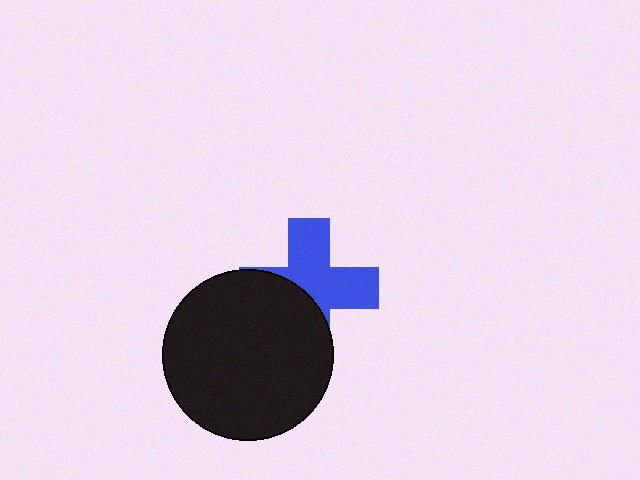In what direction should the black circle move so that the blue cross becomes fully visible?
The black circle should move toward the lower-left. That is the shortest direction to clear the overlap and leave the blue cross fully visible.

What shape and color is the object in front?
The object in front is a black circle.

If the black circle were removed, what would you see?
You would see the complete blue cross.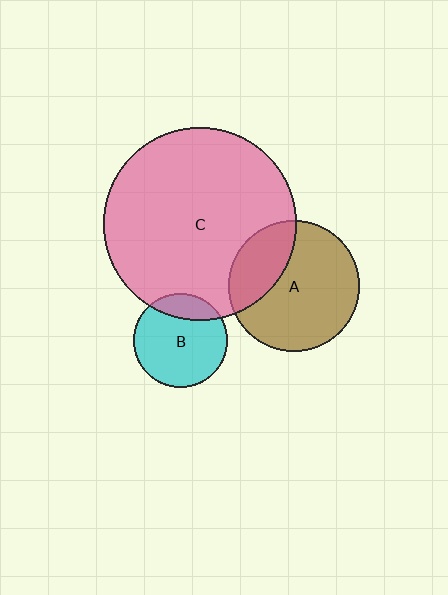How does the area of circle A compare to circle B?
Approximately 1.9 times.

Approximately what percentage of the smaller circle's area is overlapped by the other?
Approximately 30%.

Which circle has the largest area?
Circle C (pink).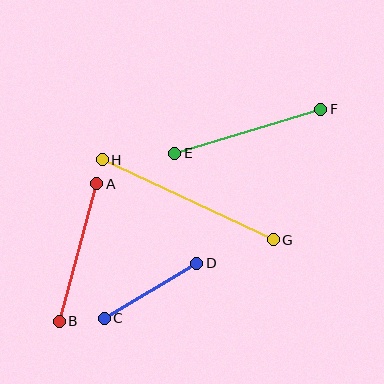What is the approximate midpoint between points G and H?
The midpoint is at approximately (188, 200) pixels.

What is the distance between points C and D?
The distance is approximately 108 pixels.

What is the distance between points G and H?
The distance is approximately 189 pixels.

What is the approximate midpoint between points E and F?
The midpoint is at approximately (248, 131) pixels.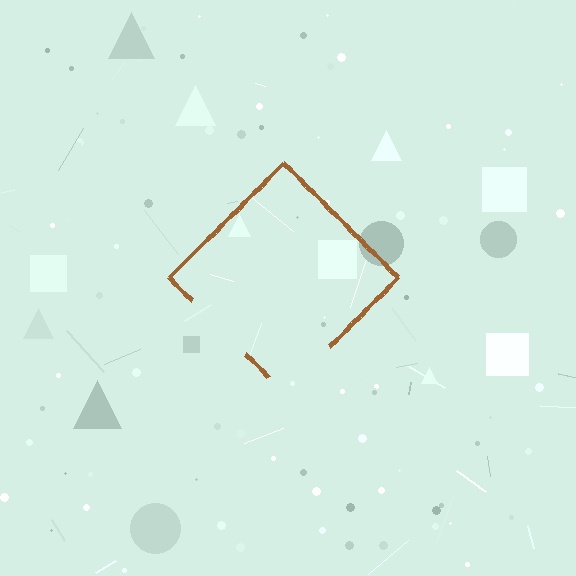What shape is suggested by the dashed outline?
The dashed outline suggests a diamond.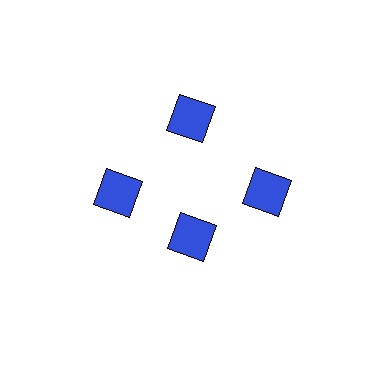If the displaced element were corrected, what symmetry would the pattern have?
It would have 4-fold rotational symmetry — the pattern would map onto itself every 90 degrees.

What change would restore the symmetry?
The symmetry would be restored by moving it outward, back onto the ring so that all 4 squares sit at equal angles and equal distance from the center.